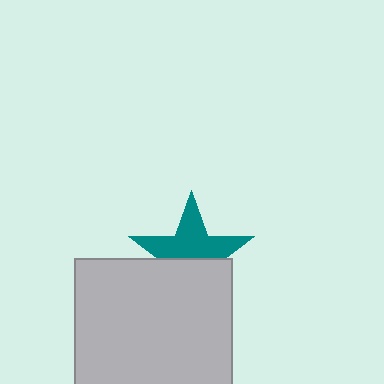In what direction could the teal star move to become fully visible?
The teal star could move up. That would shift it out from behind the light gray square entirely.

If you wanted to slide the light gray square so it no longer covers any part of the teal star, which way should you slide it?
Slide it down — that is the most direct way to separate the two shapes.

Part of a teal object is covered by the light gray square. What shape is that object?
It is a star.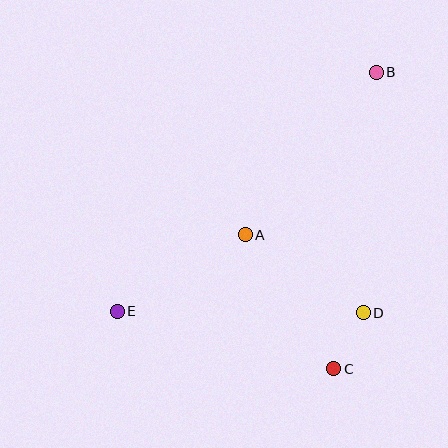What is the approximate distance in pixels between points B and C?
The distance between B and C is approximately 299 pixels.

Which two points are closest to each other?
Points C and D are closest to each other.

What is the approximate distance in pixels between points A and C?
The distance between A and C is approximately 160 pixels.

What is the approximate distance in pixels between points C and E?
The distance between C and E is approximately 224 pixels.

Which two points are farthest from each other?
Points B and E are farthest from each other.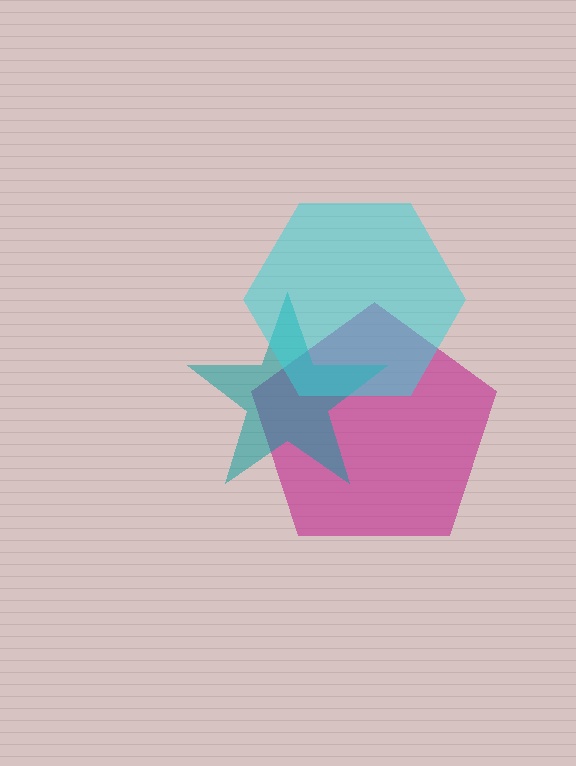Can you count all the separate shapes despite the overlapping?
Yes, there are 3 separate shapes.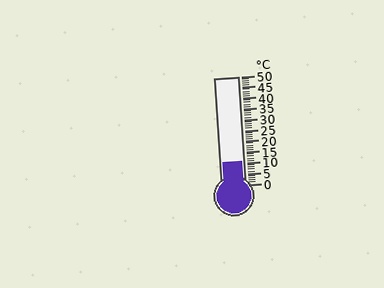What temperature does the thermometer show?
The thermometer shows approximately 11°C.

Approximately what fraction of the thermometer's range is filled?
The thermometer is filled to approximately 20% of its range.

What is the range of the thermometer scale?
The thermometer scale ranges from 0°C to 50°C.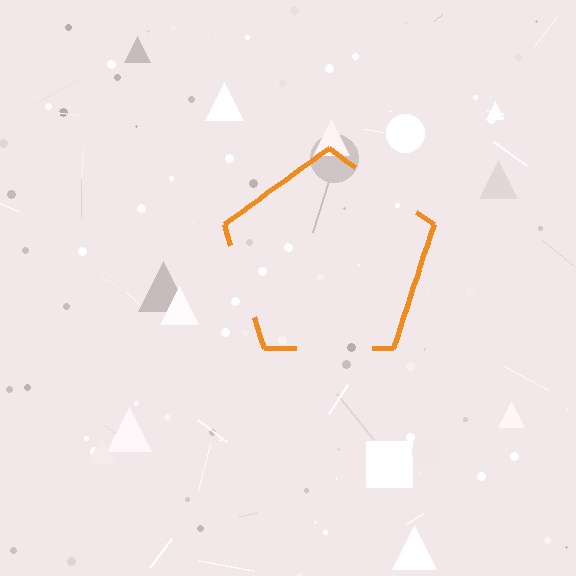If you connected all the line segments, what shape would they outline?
They would outline a pentagon.